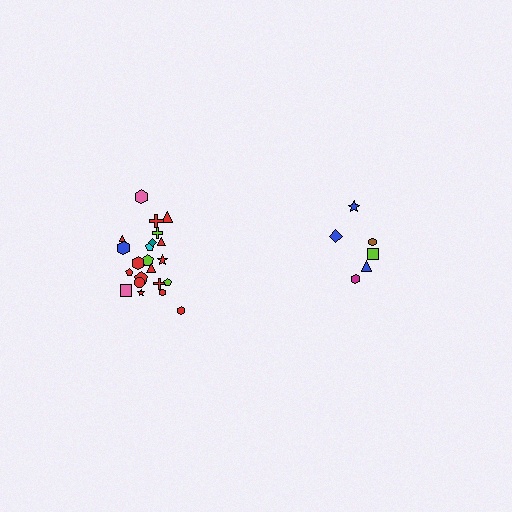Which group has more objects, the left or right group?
The left group.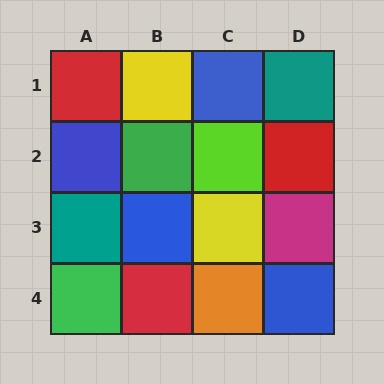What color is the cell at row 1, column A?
Red.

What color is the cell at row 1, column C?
Blue.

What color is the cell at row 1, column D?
Teal.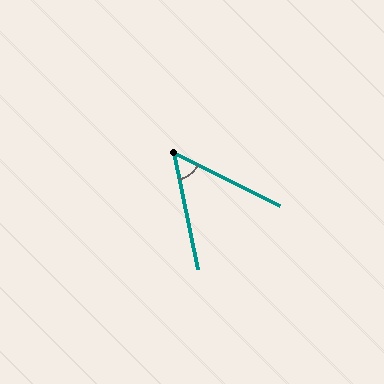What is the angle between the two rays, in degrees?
Approximately 52 degrees.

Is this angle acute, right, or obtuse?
It is acute.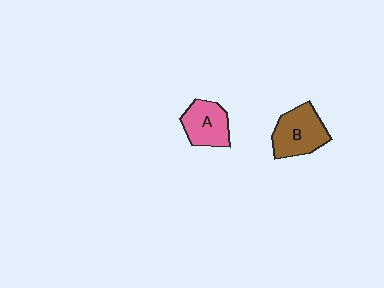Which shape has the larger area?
Shape B (brown).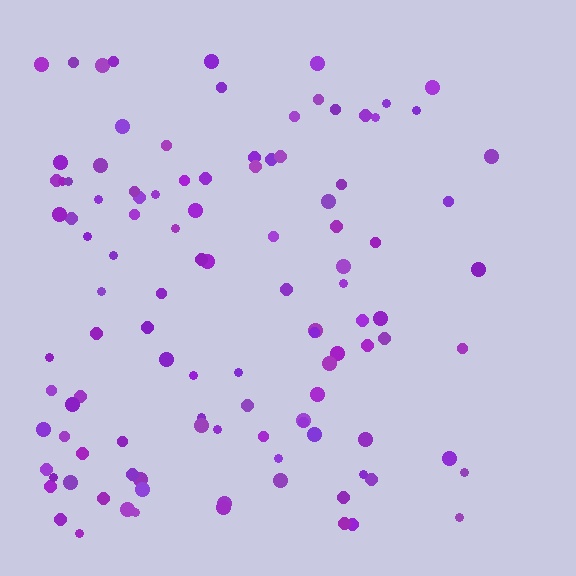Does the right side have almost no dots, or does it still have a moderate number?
Still a moderate number, just noticeably fewer than the left.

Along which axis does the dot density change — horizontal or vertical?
Horizontal.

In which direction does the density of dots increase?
From right to left, with the left side densest.